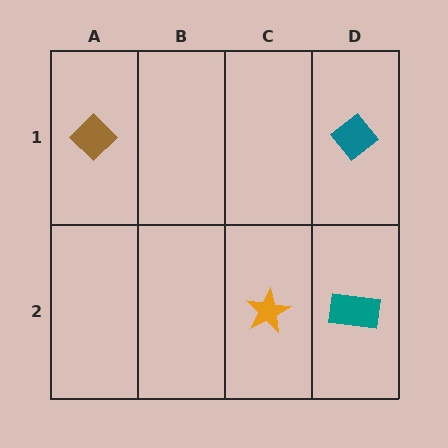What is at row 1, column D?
A teal diamond.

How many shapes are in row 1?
2 shapes.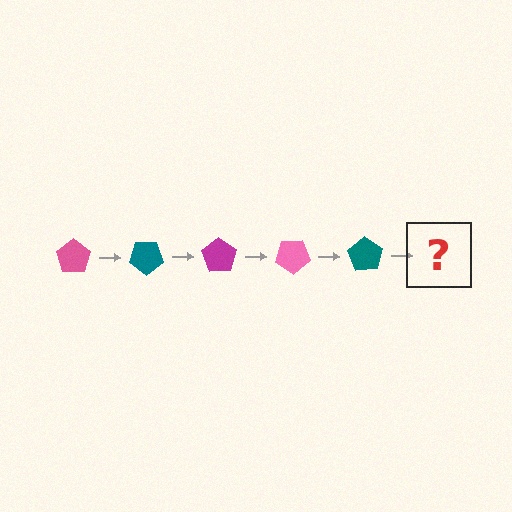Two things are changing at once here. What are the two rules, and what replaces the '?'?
The two rules are that it rotates 35 degrees each step and the color cycles through pink, teal, and magenta. The '?' should be a magenta pentagon, rotated 175 degrees from the start.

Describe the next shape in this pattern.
It should be a magenta pentagon, rotated 175 degrees from the start.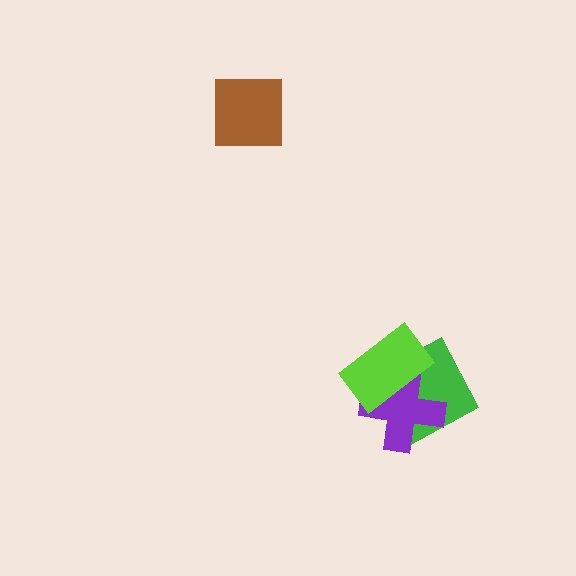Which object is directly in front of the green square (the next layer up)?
The purple cross is directly in front of the green square.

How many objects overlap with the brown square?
0 objects overlap with the brown square.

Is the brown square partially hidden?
No, no other shape covers it.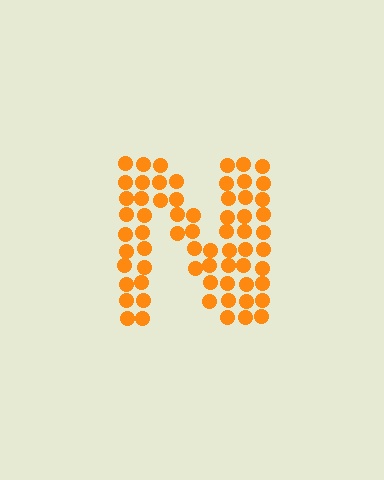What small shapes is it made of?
It is made of small circles.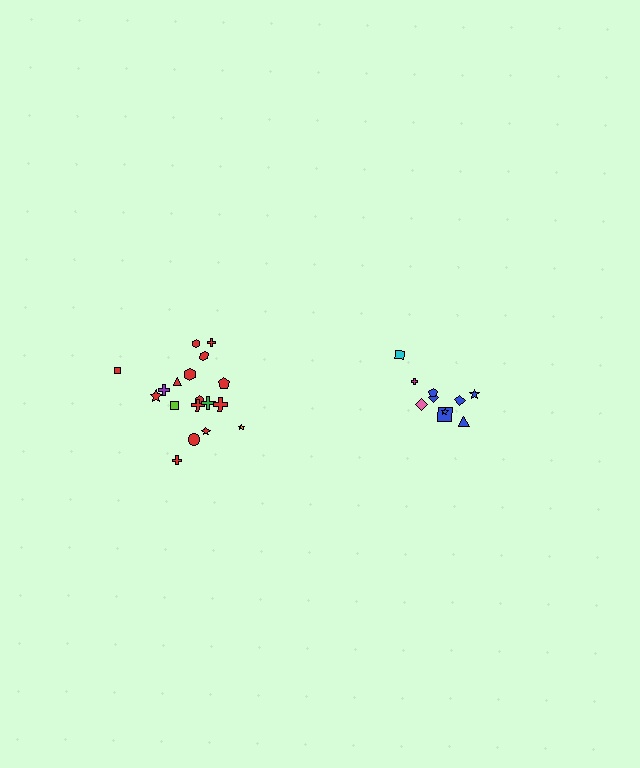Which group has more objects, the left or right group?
The left group.